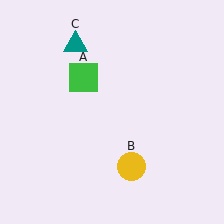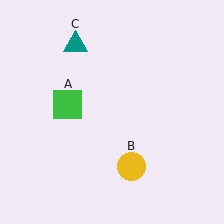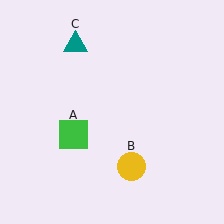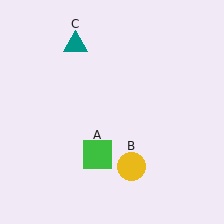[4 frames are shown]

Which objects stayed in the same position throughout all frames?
Yellow circle (object B) and teal triangle (object C) remained stationary.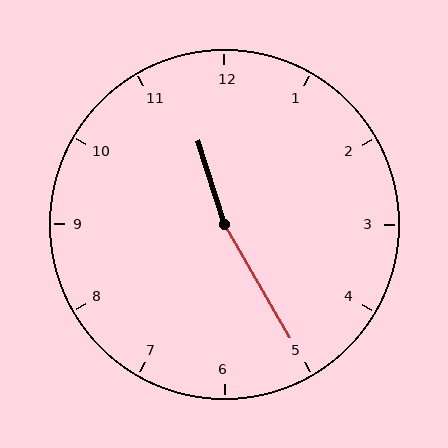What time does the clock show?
11:25.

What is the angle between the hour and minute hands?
Approximately 168 degrees.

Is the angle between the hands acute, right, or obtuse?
It is obtuse.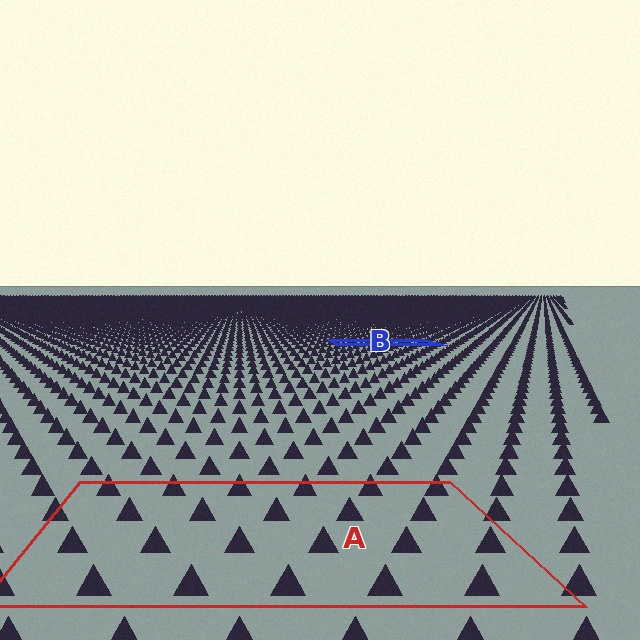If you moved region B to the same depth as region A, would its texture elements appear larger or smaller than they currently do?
They would appear larger. At a closer depth, the same texture elements are projected at a bigger on-screen size.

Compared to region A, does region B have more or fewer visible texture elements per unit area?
Region B has more texture elements per unit area — they are packed more densely because it is farther away.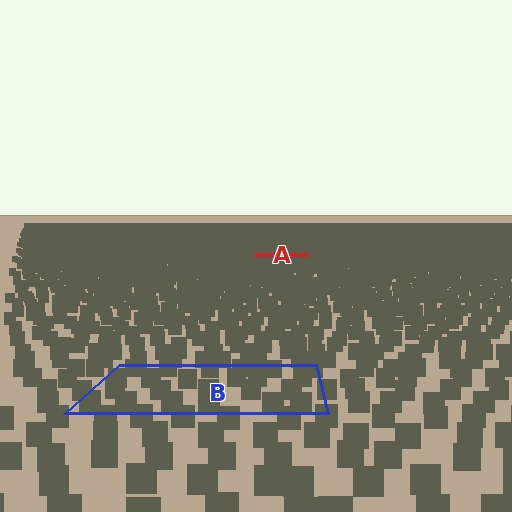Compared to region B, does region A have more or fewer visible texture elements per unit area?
Region A has more texture elements per unit area — they are packed more densely because it is farther away.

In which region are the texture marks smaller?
The texture marks are smaller in region A, because it is farther away.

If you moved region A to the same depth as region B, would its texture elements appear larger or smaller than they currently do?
They would appear larger. At a closer depth, the same texture elements are projected at a bigger on-screen size.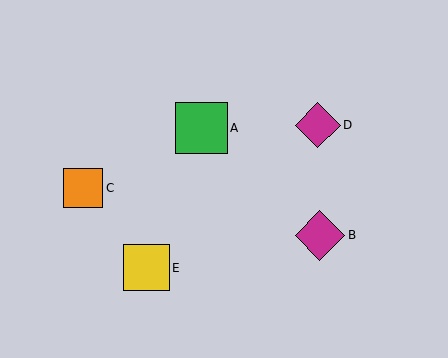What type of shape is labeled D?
Shape D is a magenta diamond.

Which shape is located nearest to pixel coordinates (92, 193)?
The orange square (labeled C) at (83, 188) is nearest to that location.